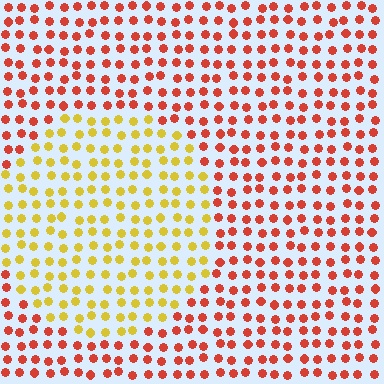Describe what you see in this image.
The image is filled with small red elements in a uniform arrangement. A circle-shaped region is visible where the elements are tinted to a slightly different hue, forming a subtle color boundary.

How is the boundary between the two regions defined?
The boundary is defined purely by a slight shift in hue (about 49 degrees). Spacing, size, and orientation are identical on both sides.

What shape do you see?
I see a circle.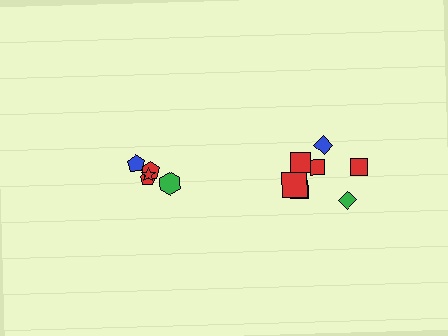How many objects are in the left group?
There are 5 objects.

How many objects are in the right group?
There are 7 objects.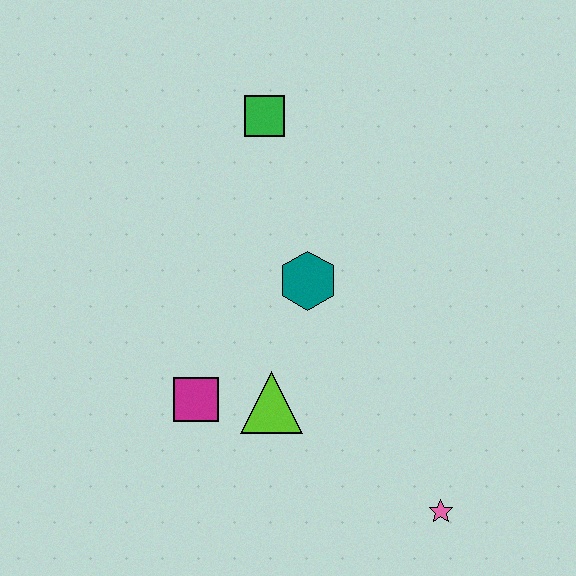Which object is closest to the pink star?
The lime triangle is closest to the pink star.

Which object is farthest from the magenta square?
The green square is farthest from the magenta square.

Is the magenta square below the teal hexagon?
Yes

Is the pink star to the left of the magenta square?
No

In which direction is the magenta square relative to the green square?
The magenta square is below the green square.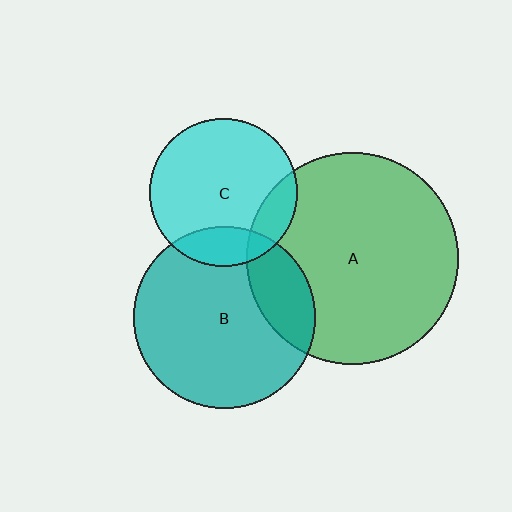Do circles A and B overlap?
Yes.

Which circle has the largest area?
Circle A (green).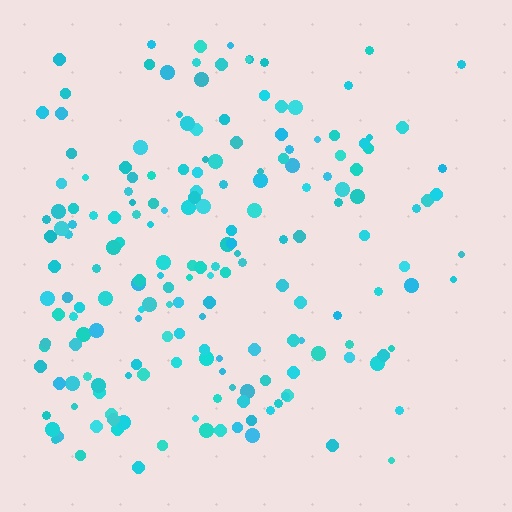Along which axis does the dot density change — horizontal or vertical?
Horizontal.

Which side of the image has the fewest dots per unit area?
The right.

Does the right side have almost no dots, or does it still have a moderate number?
Still a moderate number, just noticeably fewer than the left.